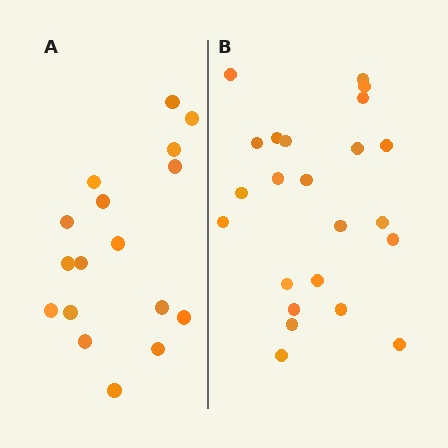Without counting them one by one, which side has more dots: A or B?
Region B (the right region) has more dots.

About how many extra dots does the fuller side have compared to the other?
Region B has about 6 more dots than region A.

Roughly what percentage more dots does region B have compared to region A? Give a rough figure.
About 35% more.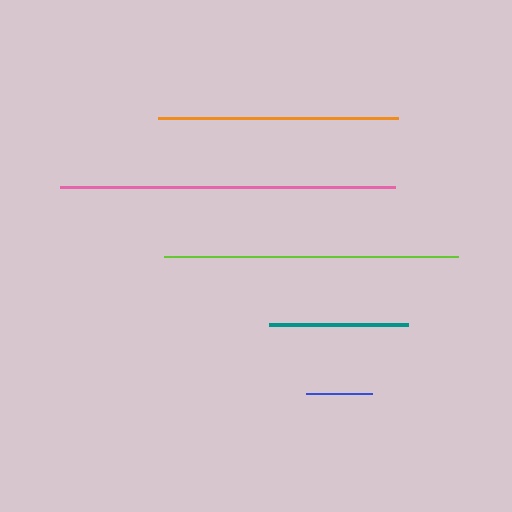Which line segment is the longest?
The pink line is the longest at approximately 335 pixels.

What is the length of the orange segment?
The orange segment is approximately 240 pixels long.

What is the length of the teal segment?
The teal segment is approximately 139 pixels long.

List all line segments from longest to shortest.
From longest to shortest: pink, lime, orange, teal, blue.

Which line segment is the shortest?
The blue line is the shortest at approximately 67 pixels.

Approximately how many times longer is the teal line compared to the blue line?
The teal line is approximately 2.1 times the length of the blue line.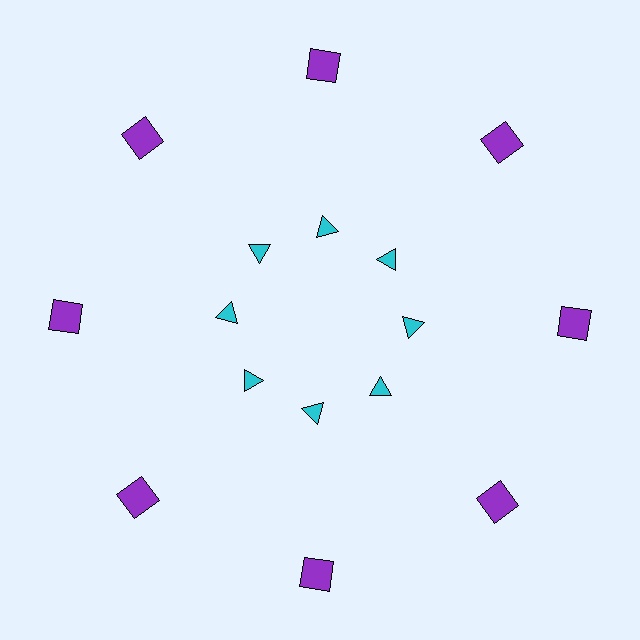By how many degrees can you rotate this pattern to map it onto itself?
The pattern maps onto itself every 45 degrees of rotation.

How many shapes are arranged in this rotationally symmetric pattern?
There are 16 shapes, arranged in 8 groups of 2.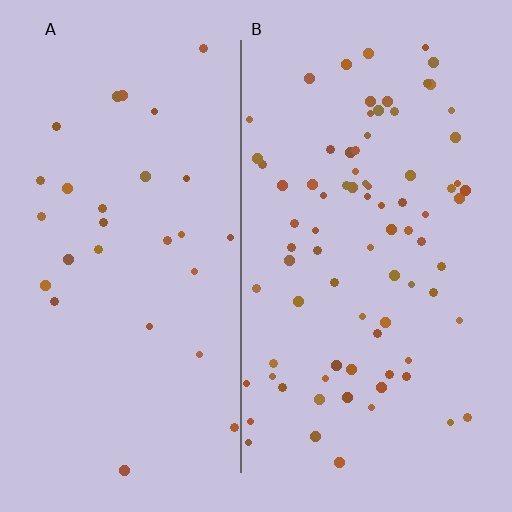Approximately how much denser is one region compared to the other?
Approximately 2.8× — region B over region A.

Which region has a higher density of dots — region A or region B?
B (the right).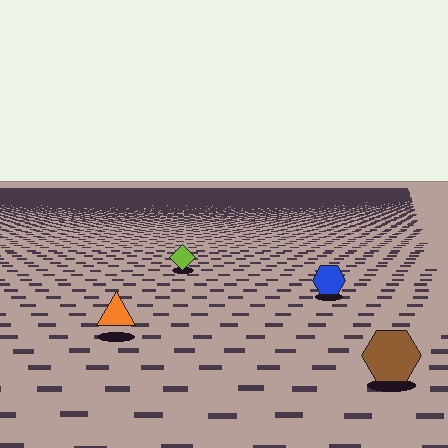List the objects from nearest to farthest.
From nearest to farthest: the brown hexagon, the orange triangle, the blue hexagon, the lime diamond.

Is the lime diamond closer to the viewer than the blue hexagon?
No. The blue hexagon is closer — you can tell from the texture gradient: the ground texture is coarser near it.